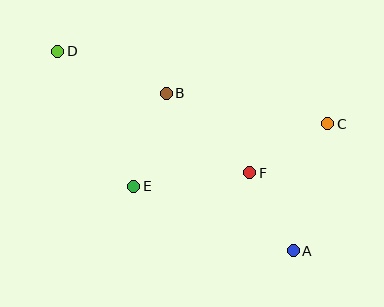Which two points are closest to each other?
Points A and F are closest to each other.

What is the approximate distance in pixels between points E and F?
The distance between E and F is approximately 117 pixels.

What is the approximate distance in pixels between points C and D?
The distance between C and D is approximately 280 pixels.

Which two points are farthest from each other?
Points A and D are farthest from each other.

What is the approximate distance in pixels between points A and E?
The distance between A and E is approximately 172 pixels.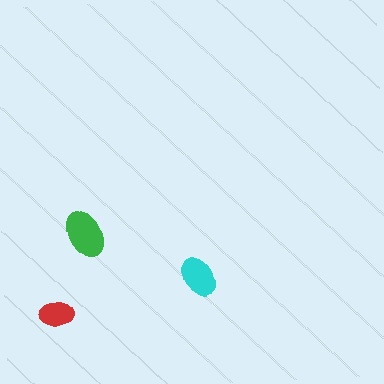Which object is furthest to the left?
The red ellipse is leftmost.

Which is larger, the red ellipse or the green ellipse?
The green one.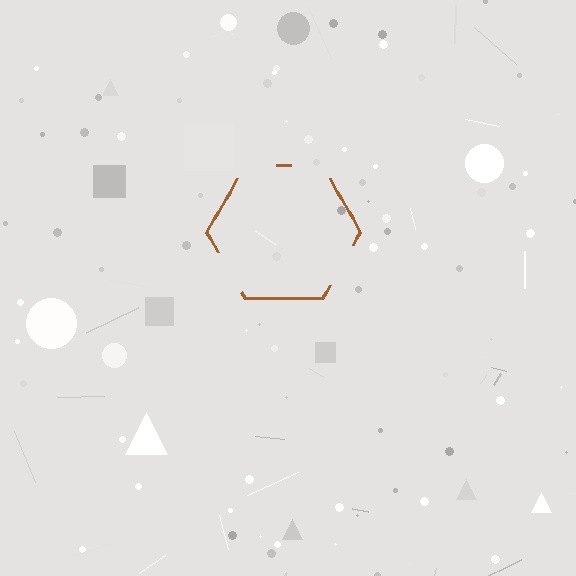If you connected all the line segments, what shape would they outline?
They would outline a hexagon.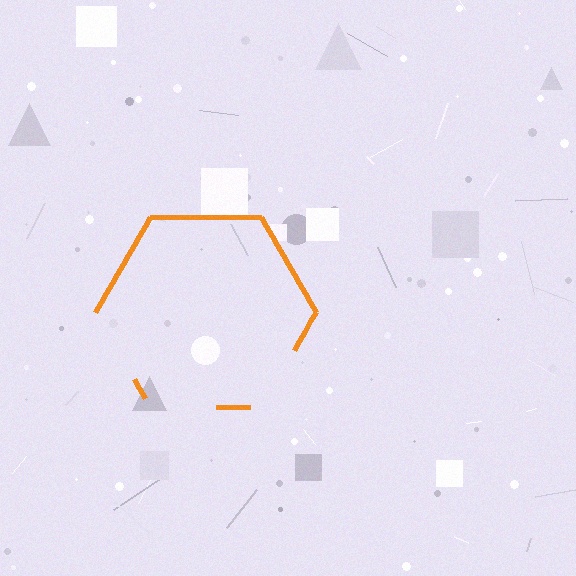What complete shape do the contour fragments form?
The contour fragments form a hexagon.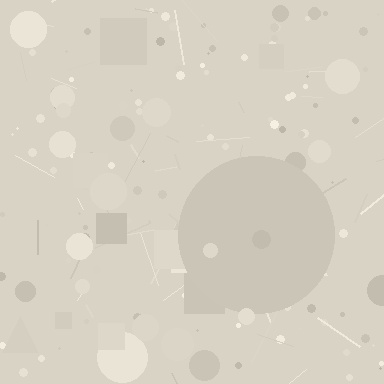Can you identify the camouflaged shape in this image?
The camouflaged shape is a circle.